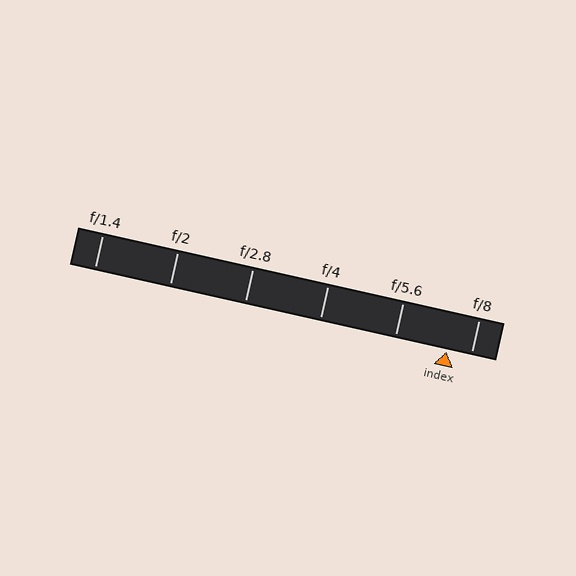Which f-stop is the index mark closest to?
The index mark is closest to f/8.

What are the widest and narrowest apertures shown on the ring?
The widest aperture shown is f/1.4 and the narrowest is f/8.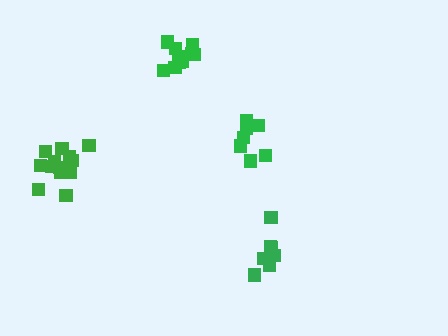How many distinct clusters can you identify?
There are 4 distinct clusters.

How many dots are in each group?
Group 1: 7 dots, Group 2: 11 dots, Group 3: 13 dots, Group 4: 7 dots (38 total).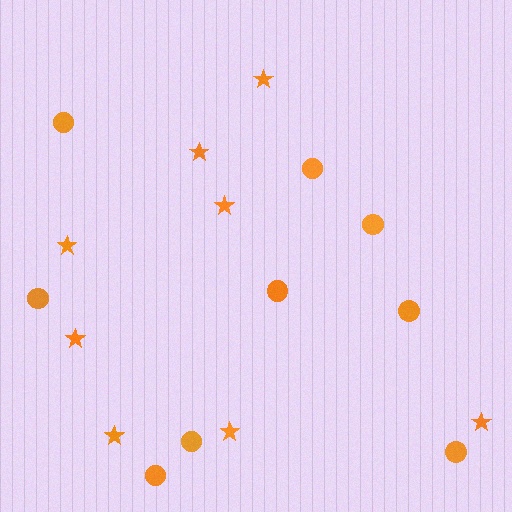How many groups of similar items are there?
There are 2 groups: one group of circles (9) and one group of stars (8).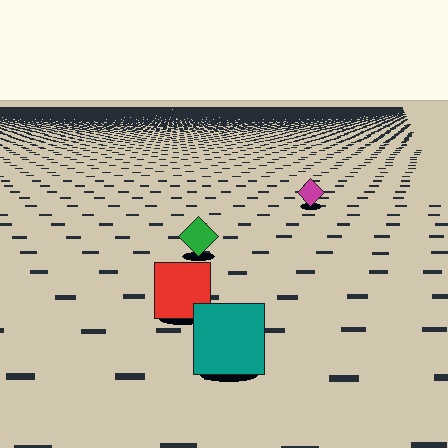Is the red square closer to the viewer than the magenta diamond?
Yes. The red square is closer — you can tell from the texture gradient: the ground texture is coarser near it.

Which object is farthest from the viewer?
The magenta diamond is farthest from the viewer. It appears smaller and the ground texture around it is denser.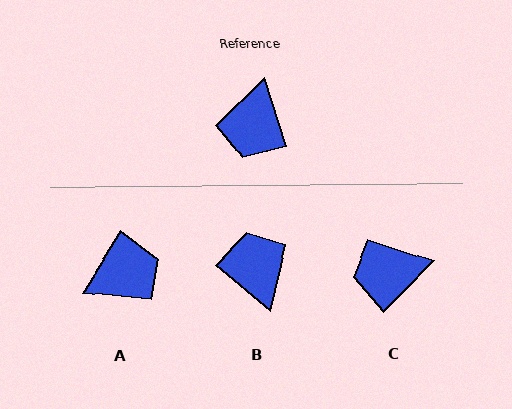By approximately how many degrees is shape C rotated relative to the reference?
Approximately 63 degrees clockwise.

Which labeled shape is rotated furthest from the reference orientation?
B, about 148 degrees away.